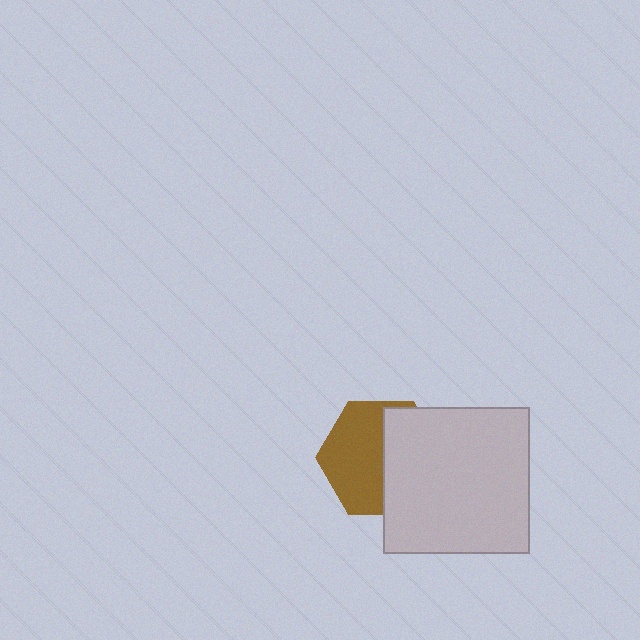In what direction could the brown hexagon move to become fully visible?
The brown hexagon could move left. That would shift it out from behind the light gray square entirely.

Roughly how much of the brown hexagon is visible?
About half of it is visible (roughly 55%).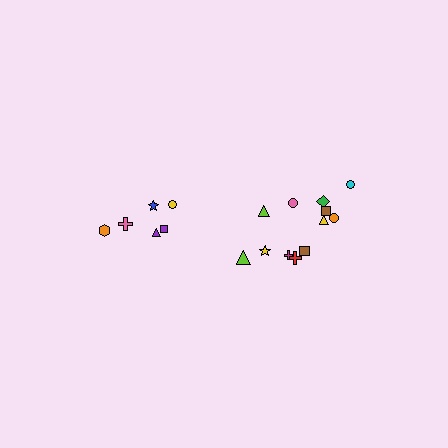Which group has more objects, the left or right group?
The right group.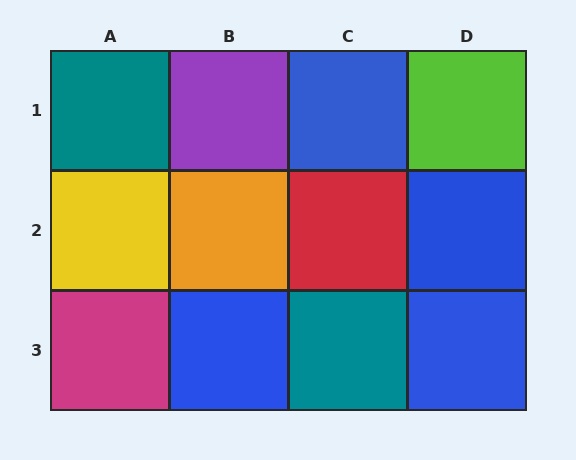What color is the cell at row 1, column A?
Teal.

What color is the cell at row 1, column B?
Purple.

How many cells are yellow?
1 cell is yellow.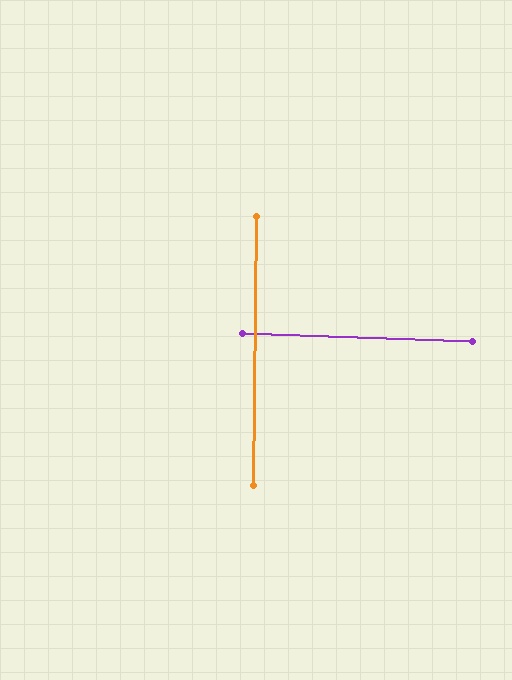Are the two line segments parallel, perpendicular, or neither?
Perpendicular — they meet at approximately 89°.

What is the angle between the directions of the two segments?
Approximately 89 degrees.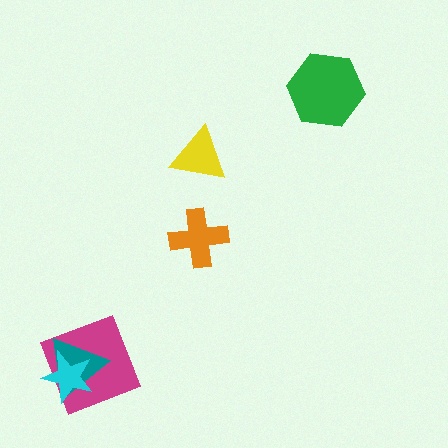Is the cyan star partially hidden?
No, no other shape covers it.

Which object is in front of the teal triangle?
The cyan star is in front of the teal triangle.